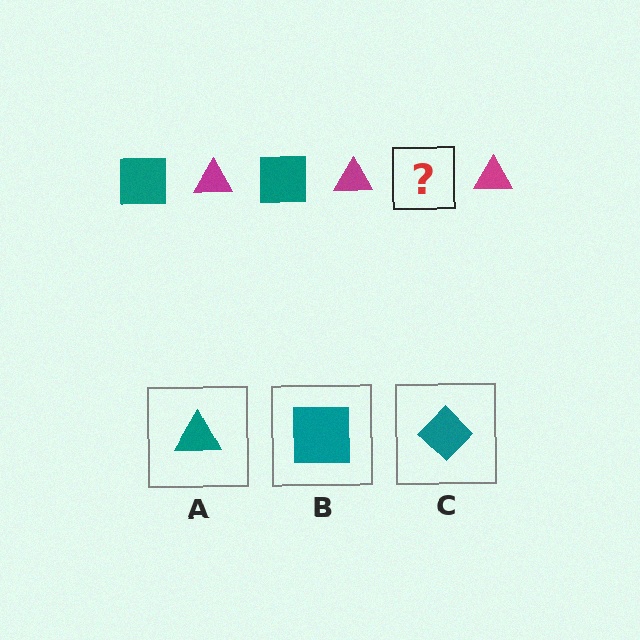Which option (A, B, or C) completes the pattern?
B.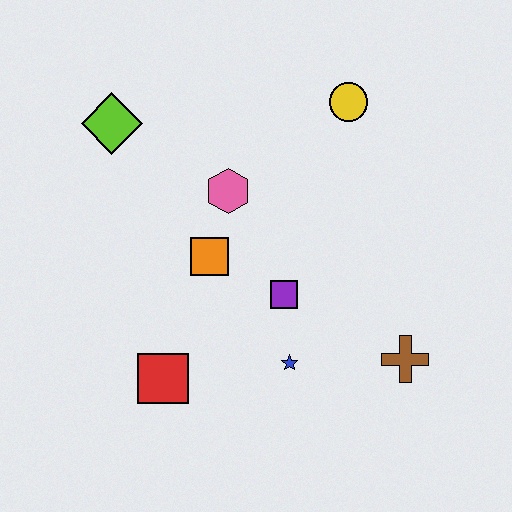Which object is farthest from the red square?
The yellow circle is farthest from the red square.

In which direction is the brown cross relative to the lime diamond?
The brown cross is to the right of the lime diamond.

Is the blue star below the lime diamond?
Yes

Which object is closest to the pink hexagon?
The orange square is closest to the pink hexagon.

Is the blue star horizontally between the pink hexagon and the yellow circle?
Yes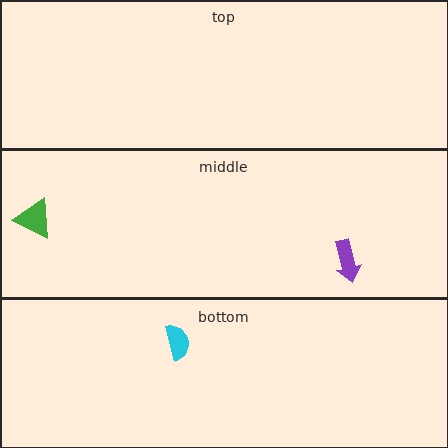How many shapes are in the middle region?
2.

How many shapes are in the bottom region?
1.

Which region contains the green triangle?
The middle region.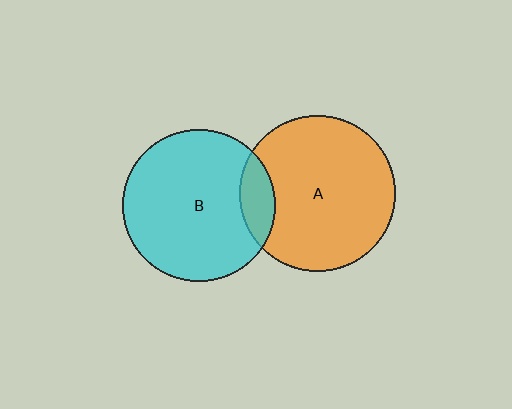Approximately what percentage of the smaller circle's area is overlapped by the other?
Approximately 15%.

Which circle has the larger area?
Circle A (orange).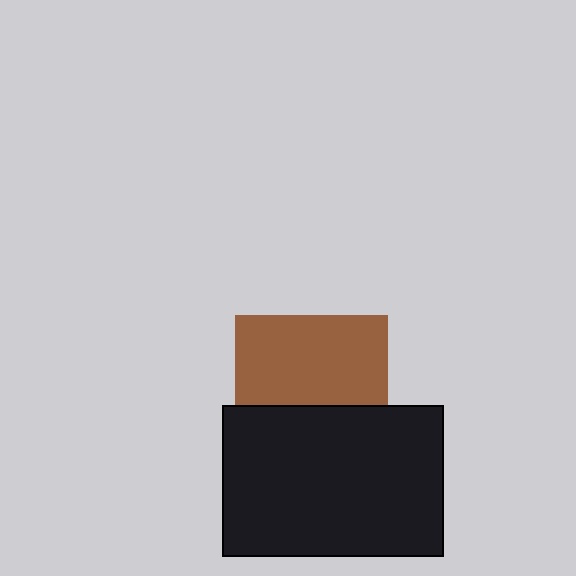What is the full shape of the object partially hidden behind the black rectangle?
The partially hidden object is a brown square.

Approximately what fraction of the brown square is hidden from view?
Roughly 41% of the brown square is hidden behind the black rectangle.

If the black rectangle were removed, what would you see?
You would see the complete brown square.